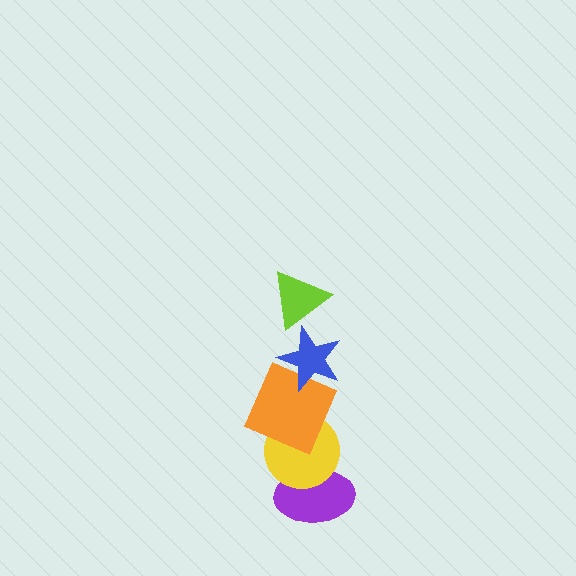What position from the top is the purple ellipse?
The purple ellipse is 5th from the top.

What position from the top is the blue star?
The blue star is 2nd from the top.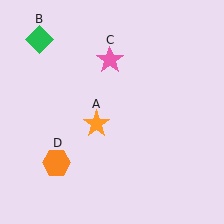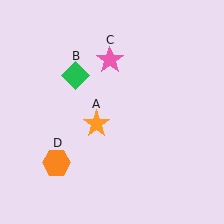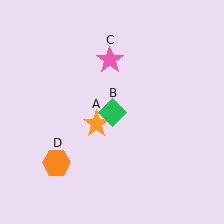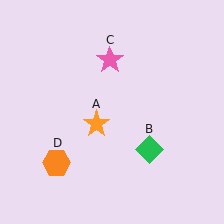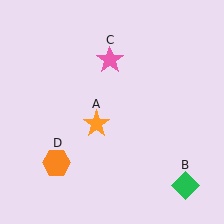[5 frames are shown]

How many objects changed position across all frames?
1 object changed position: green diamond (object B).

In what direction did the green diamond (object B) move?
The green diamond (object B) moved down and to the right.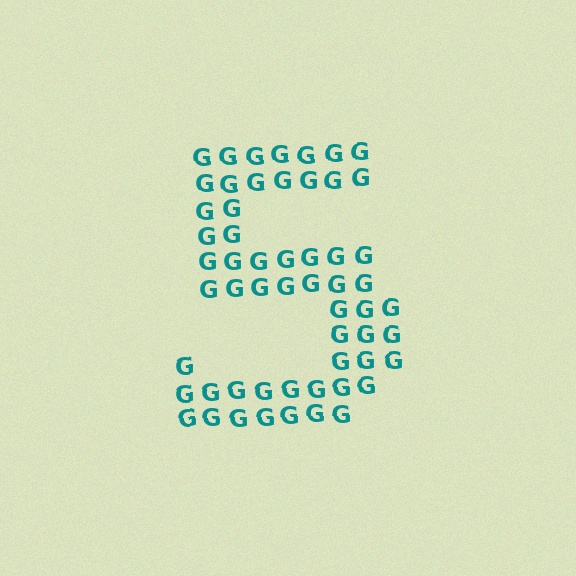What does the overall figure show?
The overall figure shows the digit 5.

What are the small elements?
The small elements are letter G's.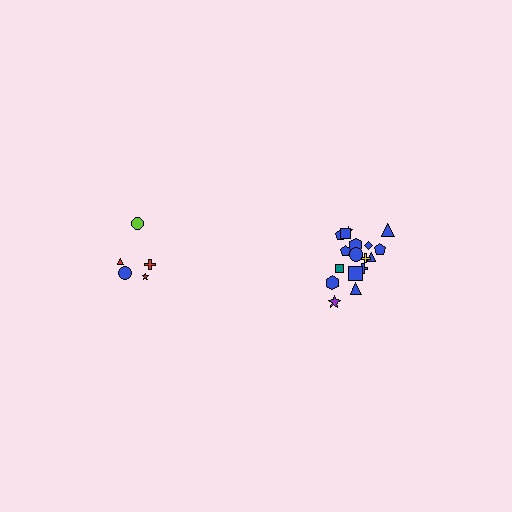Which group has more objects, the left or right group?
The right group.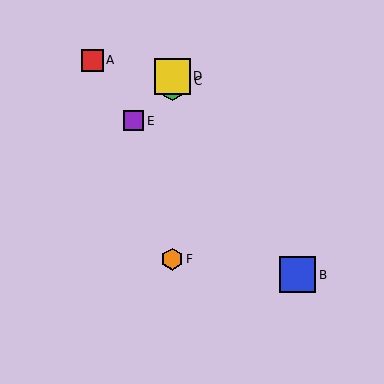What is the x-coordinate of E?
Object E is at x≈134.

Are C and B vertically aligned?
No, C is at x≈172 and B is at x≈298.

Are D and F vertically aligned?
Yes, both are at x≈172.